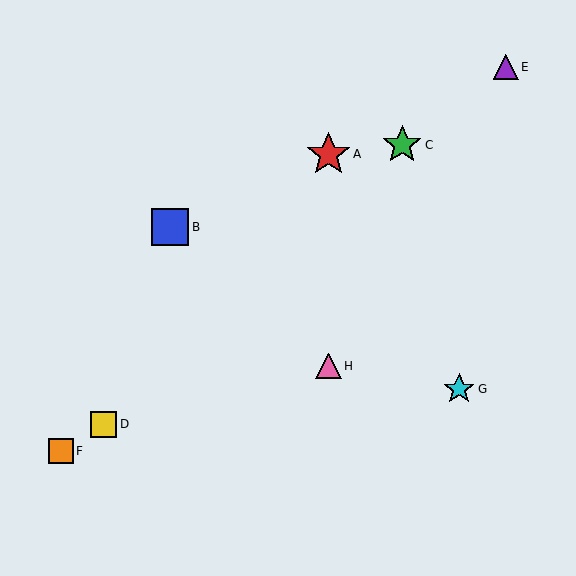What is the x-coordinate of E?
Object E is at x≈506.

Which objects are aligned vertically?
Objects A, H are aligned vertically.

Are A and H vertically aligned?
Yes, both are at x≈328.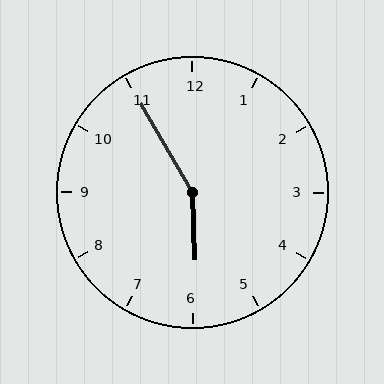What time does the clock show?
5:55.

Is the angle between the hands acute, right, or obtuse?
It is obtuse.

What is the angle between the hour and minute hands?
Approximately 152 degrees.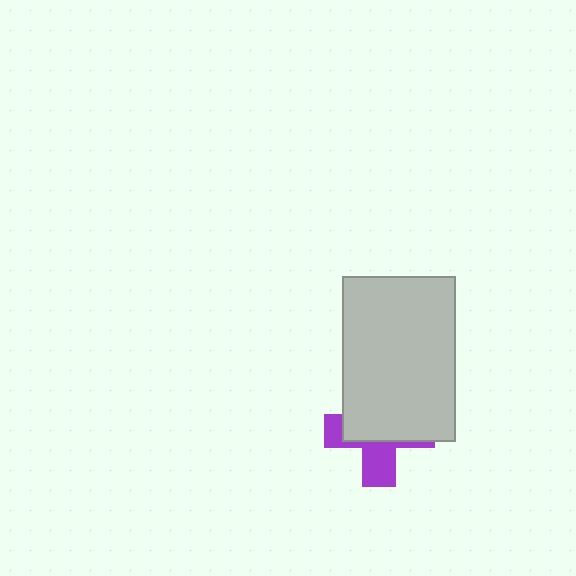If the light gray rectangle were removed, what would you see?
You would see the complete purple cross.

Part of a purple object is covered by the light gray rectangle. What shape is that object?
It is a cross.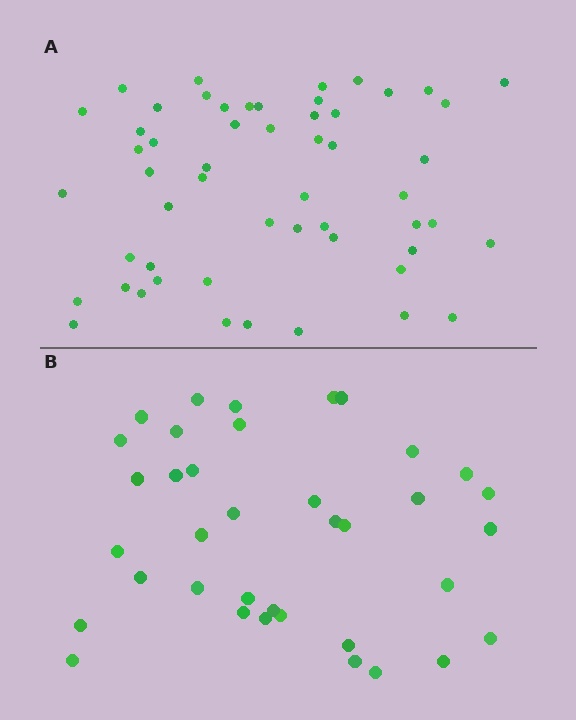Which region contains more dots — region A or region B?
Region A (the top region) has more dots.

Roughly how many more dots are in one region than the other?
Region A has approximately 15 more dots than region B.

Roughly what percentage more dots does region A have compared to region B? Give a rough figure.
About 45% more.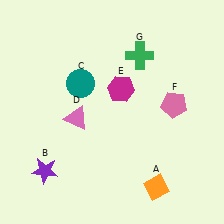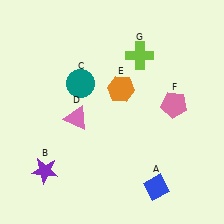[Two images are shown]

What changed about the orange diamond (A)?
In Image 1, A is orange. In Image 2, it changed to blue.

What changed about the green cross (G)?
In Image 1, G is green. In Image 2, it changed to lime.